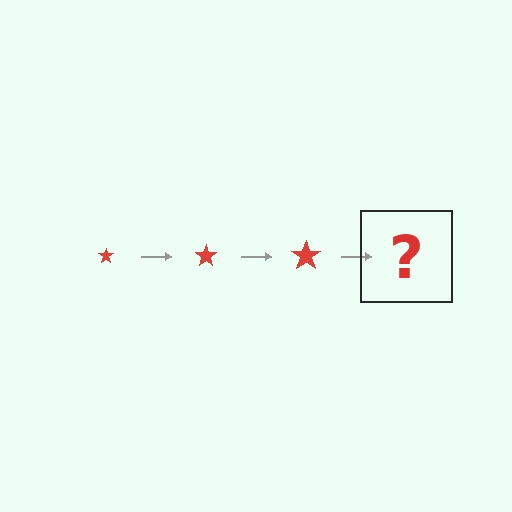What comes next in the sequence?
The next element should be a red star, larger than the previous one.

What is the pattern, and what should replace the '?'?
The pattern is that the star gets progressively larger each step. The '?' should be a red star, larger than the previous one.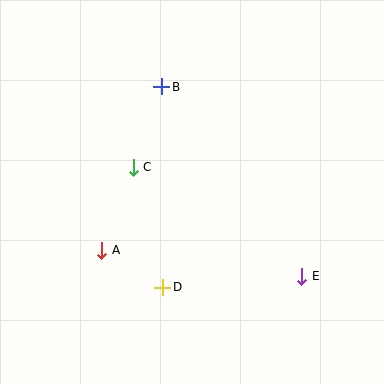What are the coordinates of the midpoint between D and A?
The midpoint between D and A is at (132, 269).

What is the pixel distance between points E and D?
The distance between E and D is 139 pixels.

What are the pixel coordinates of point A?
Point A is at (102, 250).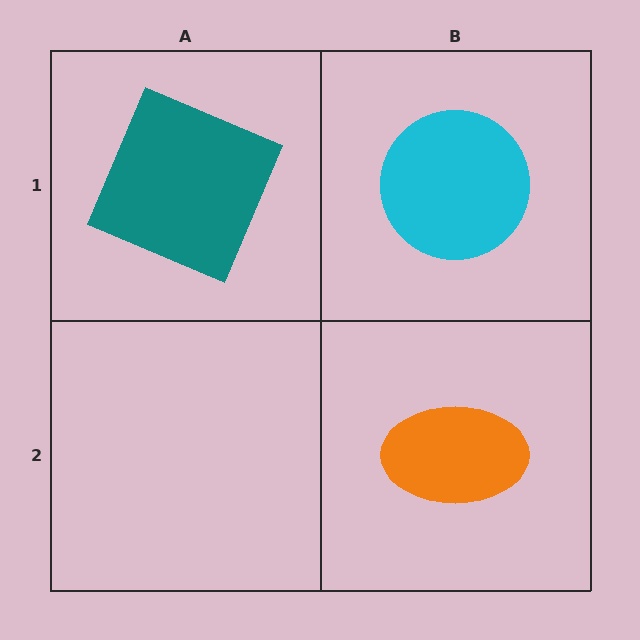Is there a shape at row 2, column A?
No, that cell is empty.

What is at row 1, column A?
A teal square.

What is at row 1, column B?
A cyan circle.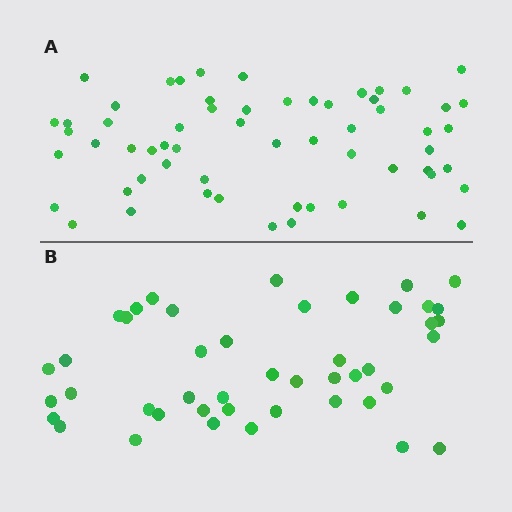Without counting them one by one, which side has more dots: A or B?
Region A (the top region) has more dots.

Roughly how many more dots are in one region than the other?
Region A has approximately 15 more dots than region B.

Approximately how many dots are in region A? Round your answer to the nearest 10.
About 60 dots.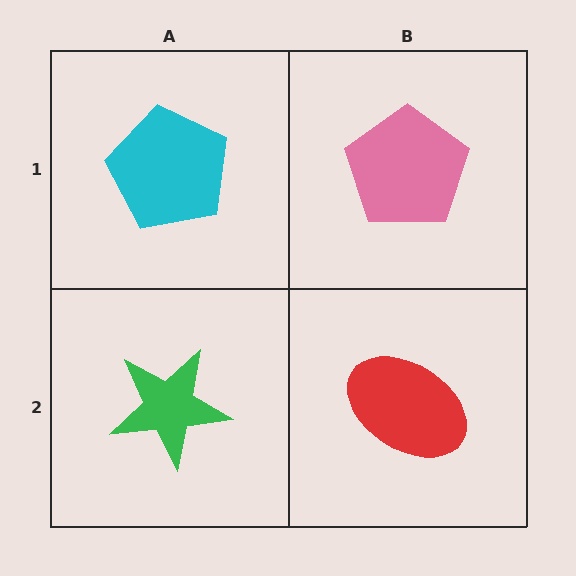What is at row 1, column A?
A cyan pentagon.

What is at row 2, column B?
A red ellipse.